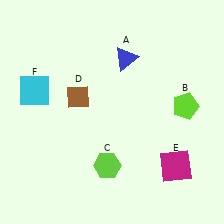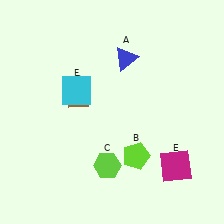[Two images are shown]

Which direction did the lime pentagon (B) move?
The lime pentagon (B) moved down.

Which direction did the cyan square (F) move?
The cyan square (F) moved right.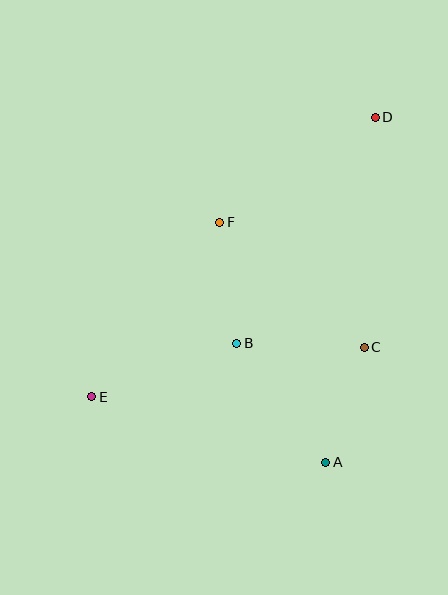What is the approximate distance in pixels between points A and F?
The distance between A and F is approximately 262 pixels.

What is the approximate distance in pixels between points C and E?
The distance between C and E is approximately 277 pixels.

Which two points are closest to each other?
Points A and C are closest to each other.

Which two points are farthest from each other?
Points D and E are farthest from each other.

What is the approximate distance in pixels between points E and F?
The distance between E and F is approximately 216 pixels.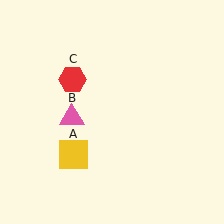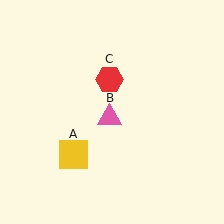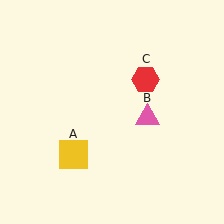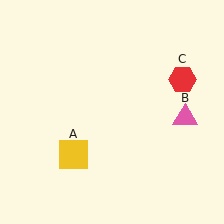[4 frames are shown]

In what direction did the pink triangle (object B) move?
The pink triangle (object B) moved right.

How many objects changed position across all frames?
2 objects changed position: pink triangle (object B), red hexagon (object C).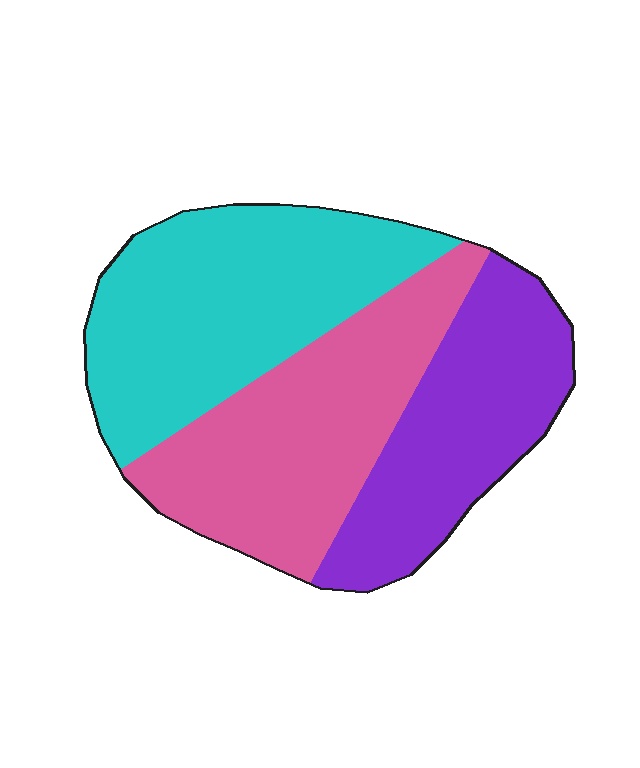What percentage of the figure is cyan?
Cyan takes up about three eighths (3/8) of the figure.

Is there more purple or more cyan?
Cyan.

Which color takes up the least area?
Purple, at roughly 30%.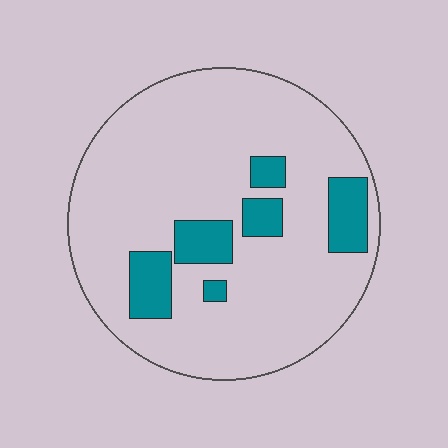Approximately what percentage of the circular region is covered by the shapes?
Approximately 15%.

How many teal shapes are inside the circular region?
6.